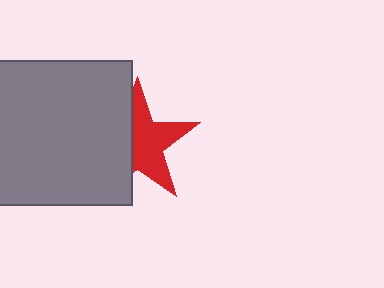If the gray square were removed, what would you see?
You would see the complete red star.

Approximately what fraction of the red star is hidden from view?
Roughly 43% of the red star is hidden behind the gray square.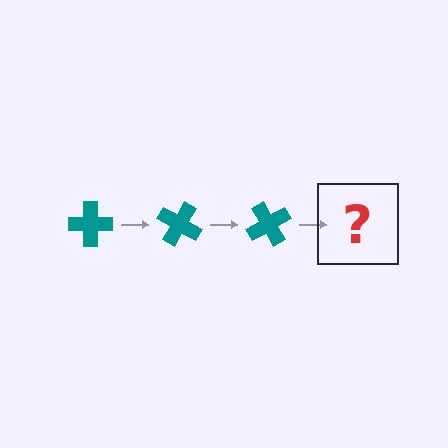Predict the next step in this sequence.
The next step is a teal cross rotated 90 degrees.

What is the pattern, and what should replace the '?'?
The pattern is that the cross rotates 30 degrees each step. The '?' should be a teal cross rotated 90 degrees.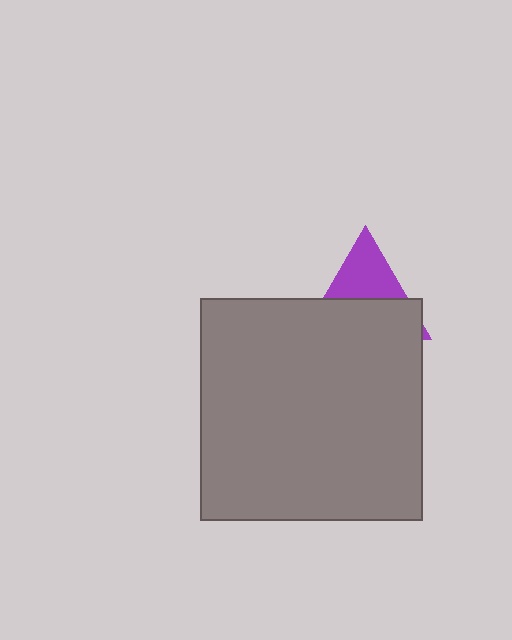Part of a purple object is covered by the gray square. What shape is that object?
It is a triangle.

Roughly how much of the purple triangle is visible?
A small part of it is visible (roughly 41%).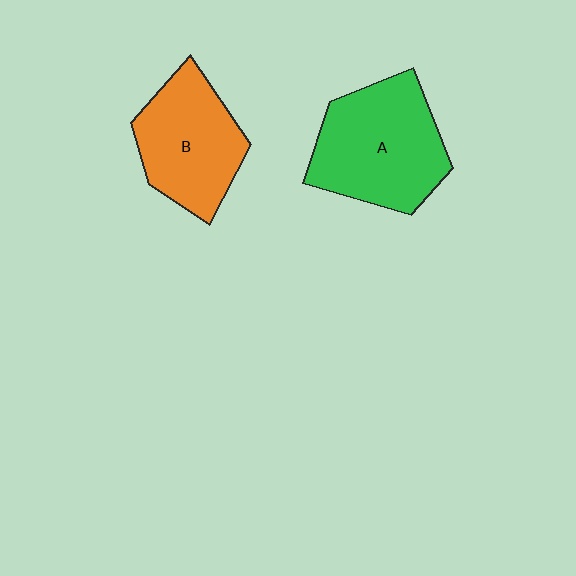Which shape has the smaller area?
Shape B (orange).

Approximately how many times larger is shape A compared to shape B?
Approximately 1.2 times.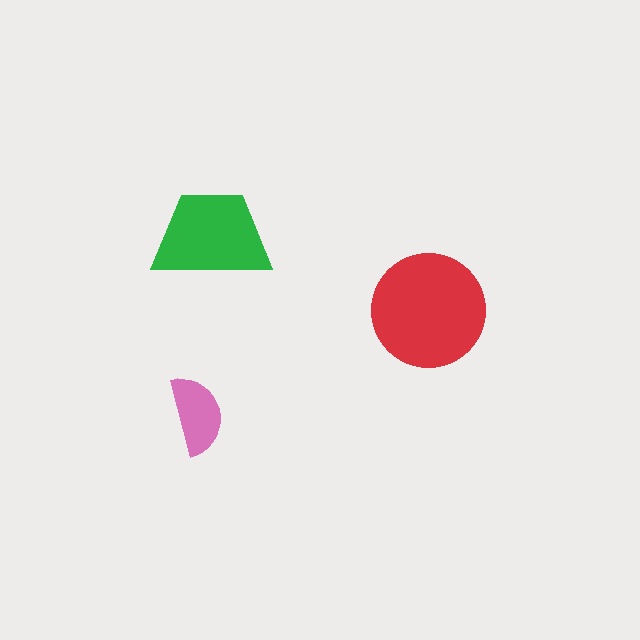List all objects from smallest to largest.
The pink semicircle, the green trapezoid, the red circle.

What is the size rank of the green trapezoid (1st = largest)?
2nd.